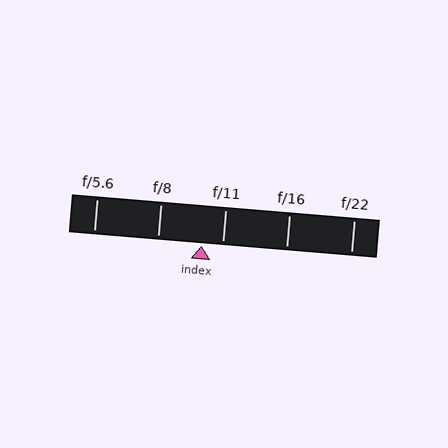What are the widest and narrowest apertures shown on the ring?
The widest aperture shown is f/5.6 and the narrowest is f/22.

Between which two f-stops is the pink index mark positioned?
The index mark is between f/8 and f/11.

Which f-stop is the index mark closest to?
The index mark is closest to f/11.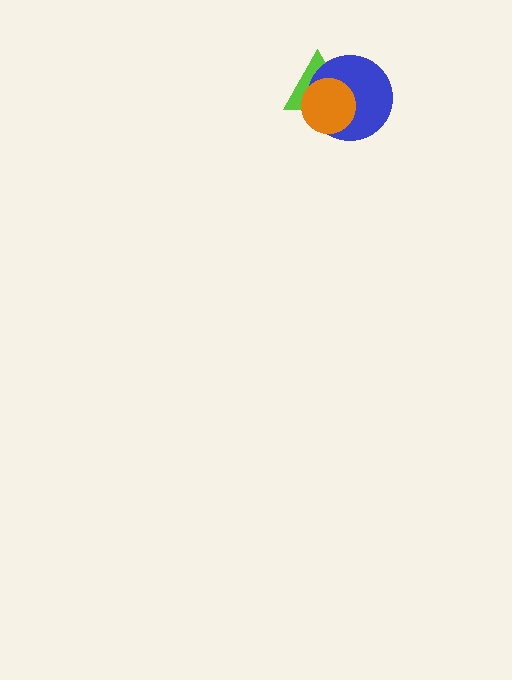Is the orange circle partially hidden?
No, no other shape covers it.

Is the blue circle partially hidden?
Yes, it is partially covered by another shape.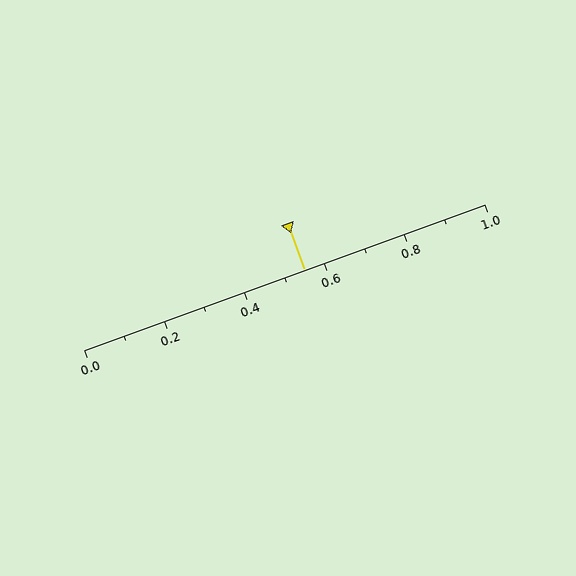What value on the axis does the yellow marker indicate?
The marker indicates approximately 0.55.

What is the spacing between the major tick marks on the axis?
The major ticks are spaced 0.2 apart.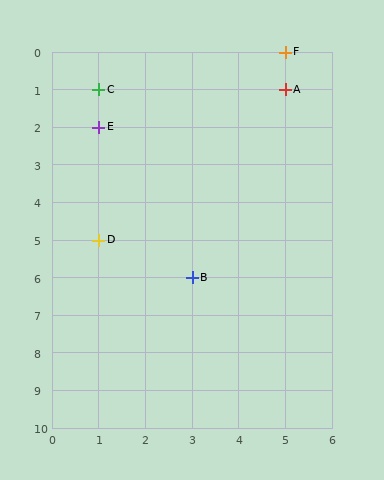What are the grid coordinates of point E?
Point E is at grid coordinates (1, 2).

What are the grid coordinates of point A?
Point A is at grid coordinates (5, 1).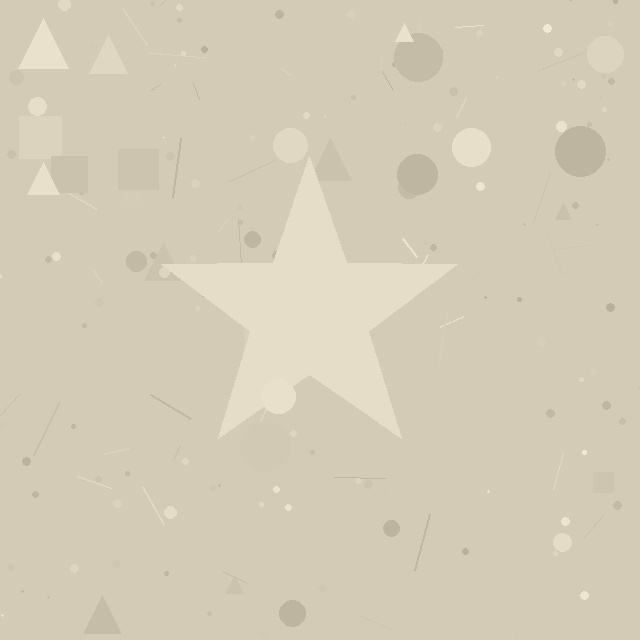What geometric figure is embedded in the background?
A star is embedded in the background.